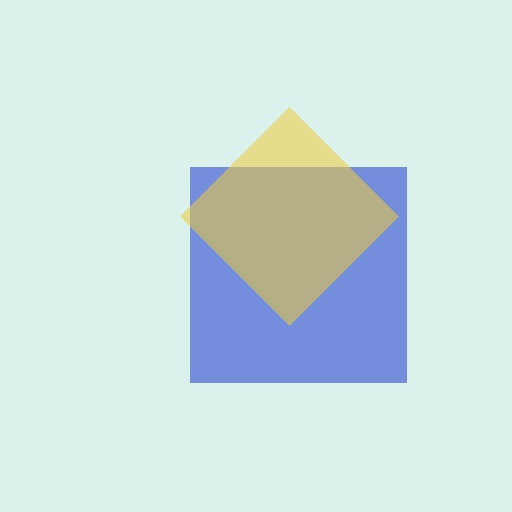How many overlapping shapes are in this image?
There are 2 overlapping shapes in the image.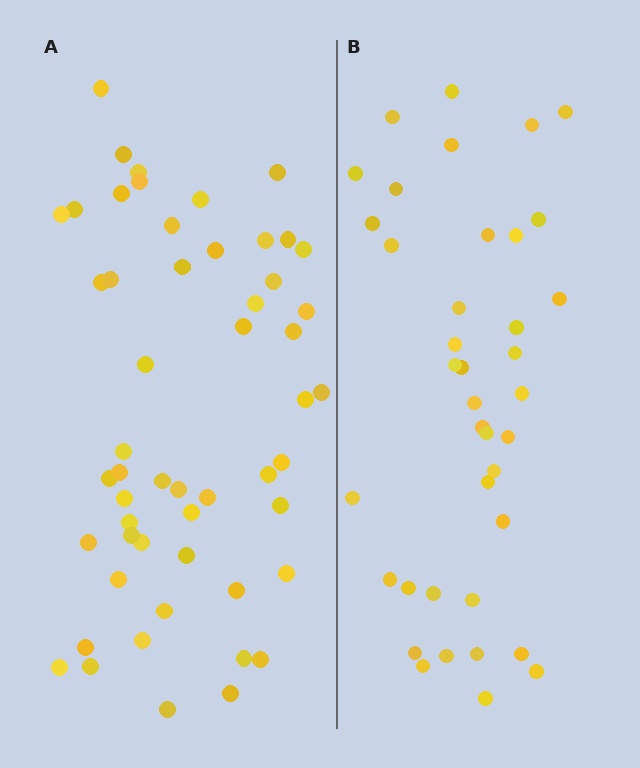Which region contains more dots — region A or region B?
Region A (the left region) has more dots.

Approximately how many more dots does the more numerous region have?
Region A has approximately 15 more dots than region B.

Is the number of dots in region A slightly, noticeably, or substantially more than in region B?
Region A has noticeably more, but not dramatically so. The ratio is roughly 1.4 to 1.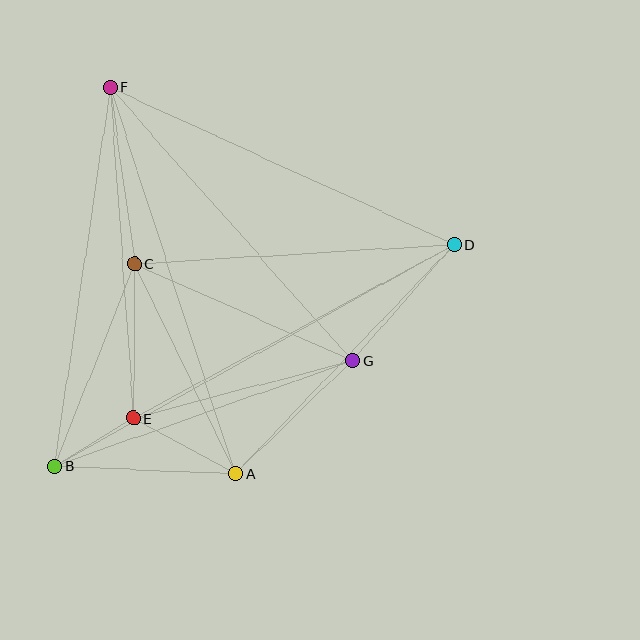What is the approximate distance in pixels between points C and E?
The distance between C and E is approximately 154 pixels.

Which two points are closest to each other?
Points B and E are closest to each other.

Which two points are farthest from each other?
Points B and D are farthest from each other.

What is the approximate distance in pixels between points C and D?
The distance between C and D is approximately 320 pixels.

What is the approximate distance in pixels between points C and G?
The distance between C and G is approximately 239 pixels.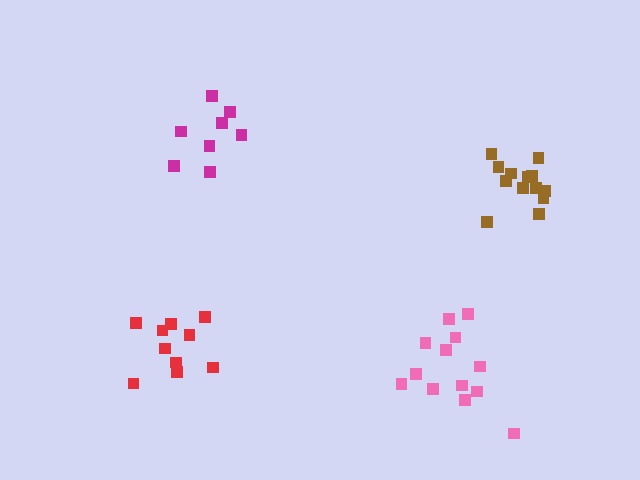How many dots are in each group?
Group 1: 10 dots, Group 2: 13 dots, Group 3: 13 dots, Group 4: 8 dots (44 total).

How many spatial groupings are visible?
There are 4 spatial groupings.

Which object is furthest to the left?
The red cluster is leftmost.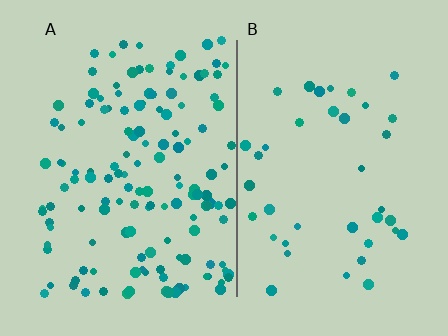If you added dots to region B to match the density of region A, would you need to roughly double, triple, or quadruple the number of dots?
Approximately triple.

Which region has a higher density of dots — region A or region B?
A (the left).